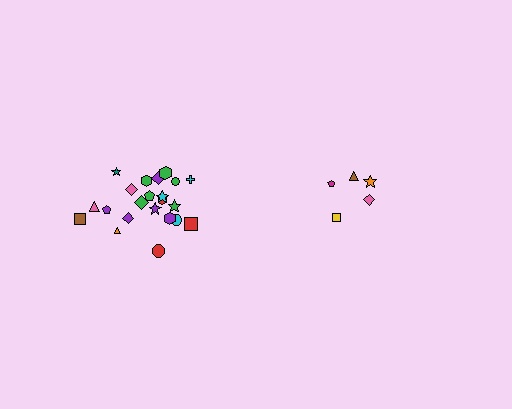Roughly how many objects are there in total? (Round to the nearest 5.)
Roughly 25 objects in total.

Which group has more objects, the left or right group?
The left group.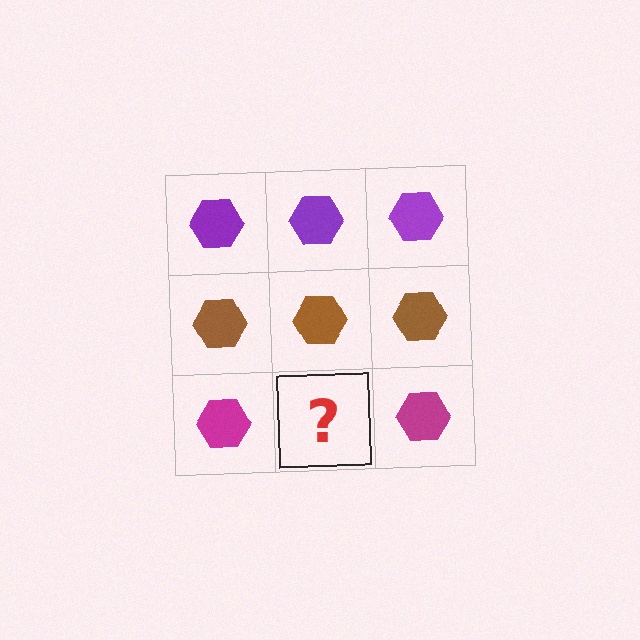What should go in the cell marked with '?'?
The missing cell should contain a magenta hexagon.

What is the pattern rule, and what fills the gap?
The rule is that each row has a consistent color. The gap should be filled with a magenta hexagon.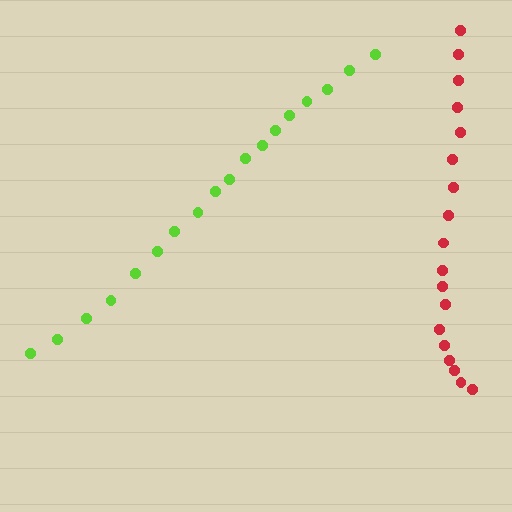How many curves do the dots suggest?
There are 2 distinct paths.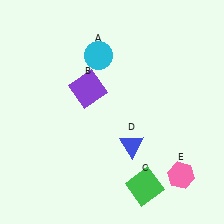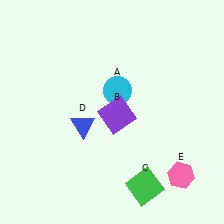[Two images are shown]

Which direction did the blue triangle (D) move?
The blue triangle (D) moved left.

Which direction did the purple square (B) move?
The purple square (B) moved right.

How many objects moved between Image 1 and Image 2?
3 objects moved between the two images.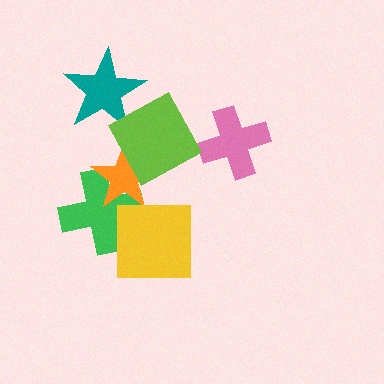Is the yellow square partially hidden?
No, no other shape covers it.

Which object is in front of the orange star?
The lime diamond is in front of the orange star.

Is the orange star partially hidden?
Yes, it is partially covered by another shape.